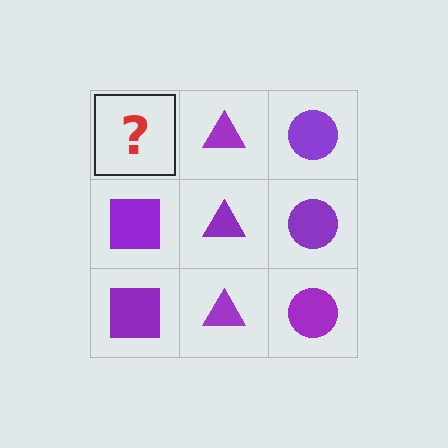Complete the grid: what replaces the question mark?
The question mark should be replaced with a purple square.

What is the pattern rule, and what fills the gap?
The rule is that each column has a consistent shape. The gap should be filled with a purple square.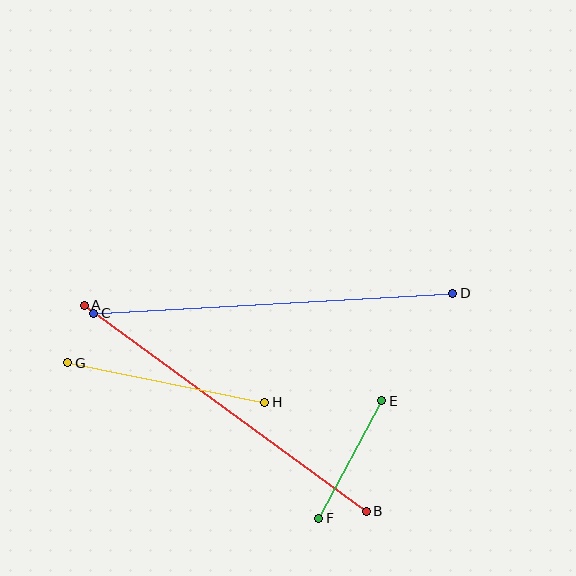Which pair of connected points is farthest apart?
Points C and D are farthest apart.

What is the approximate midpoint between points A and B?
The midpoint is at approximately (225, 408) pixels.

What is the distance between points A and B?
The distance is approximately 349 pixels.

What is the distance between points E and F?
The distance is approximately 134 pixels.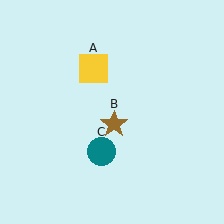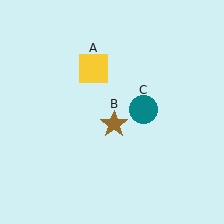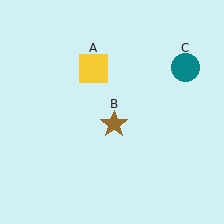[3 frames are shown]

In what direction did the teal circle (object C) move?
The teal circle (object C) moved up and to the right.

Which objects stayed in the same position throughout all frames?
Yellow square (object A) and brown star (object B) remained stationary.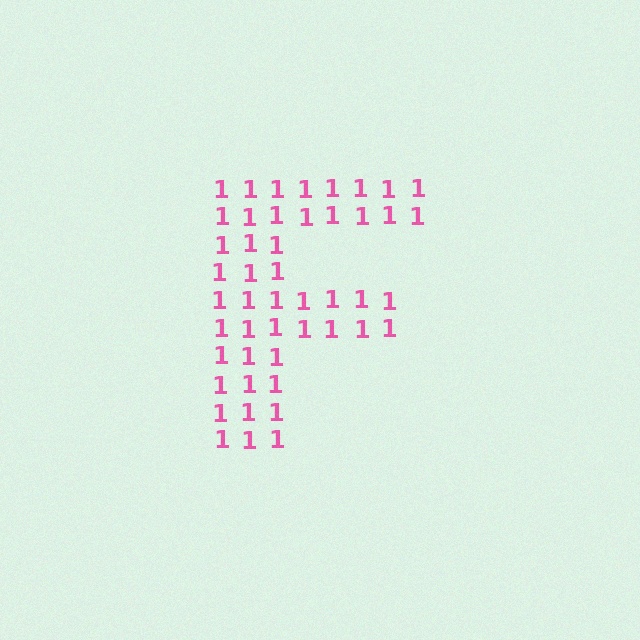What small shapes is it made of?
It is made of small digit 1's.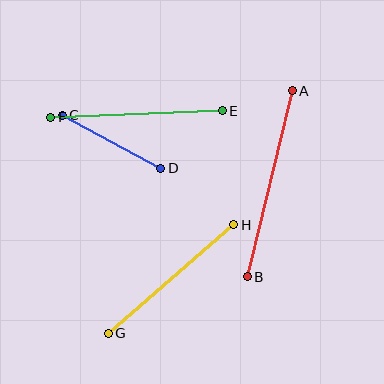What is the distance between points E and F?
The distance is approximately 172 pixels.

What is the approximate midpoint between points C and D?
The midpoint is at approximately (111, 142) pixels.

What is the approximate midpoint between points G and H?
The midpoint is at approximately (171, 279) pixels.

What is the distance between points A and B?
The distance is approximately 191 pixels.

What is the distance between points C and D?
The distance is approximately 112 pixels.